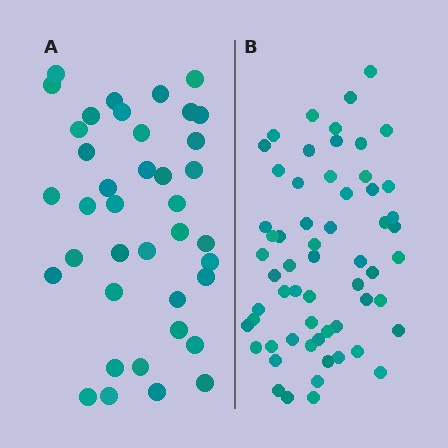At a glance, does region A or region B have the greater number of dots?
Region B (the right region) has more dots.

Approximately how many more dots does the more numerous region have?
Region B has approximately 20 more dots than region A.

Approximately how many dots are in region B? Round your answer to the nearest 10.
About 60 dots.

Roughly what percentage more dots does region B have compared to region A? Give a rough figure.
About 55% more.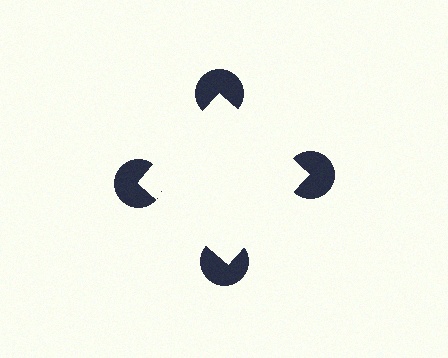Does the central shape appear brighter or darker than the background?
It typically appears slightly brighter than the background, even though no actual brightness change is drawn.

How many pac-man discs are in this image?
There are 4 — one at each vertex of the illusory square.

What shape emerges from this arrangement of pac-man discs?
An illusory square — its edges are inferred from the aligned wedge cuts in the pac-man discs, not physically drawn.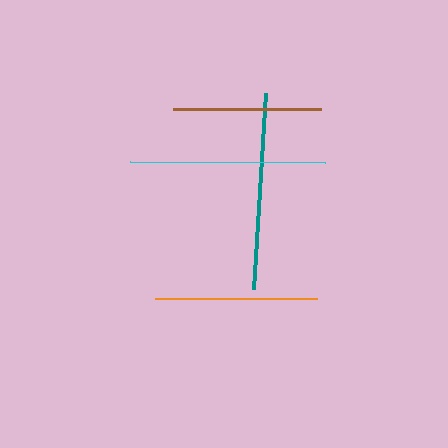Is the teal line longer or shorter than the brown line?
The teal line is longer than the brown line.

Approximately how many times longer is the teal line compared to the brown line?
The teal line is approximately 1.3 times the length of the brown line.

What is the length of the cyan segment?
The cyan segment is approximately 195 pixels long.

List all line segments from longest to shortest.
From longest to shortest: teal, cyan, orange, brown.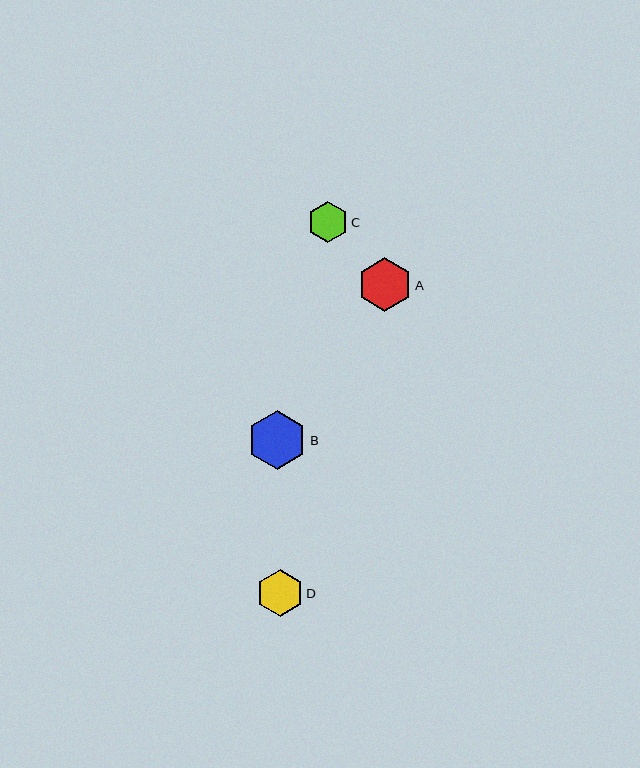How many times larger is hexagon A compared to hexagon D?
Hexagon A is approximately 1.1 times the size of hexagon D.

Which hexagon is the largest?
Hexagon B is the largest with a size of approximately 59 pixels.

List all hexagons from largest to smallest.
From largest to smallest: B, A, D, C.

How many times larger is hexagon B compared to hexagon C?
Hexagon B is approximately 1.5 times the size of hexagon C.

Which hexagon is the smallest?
Hexagon C is the smallest with a size of approximately 40 pixels.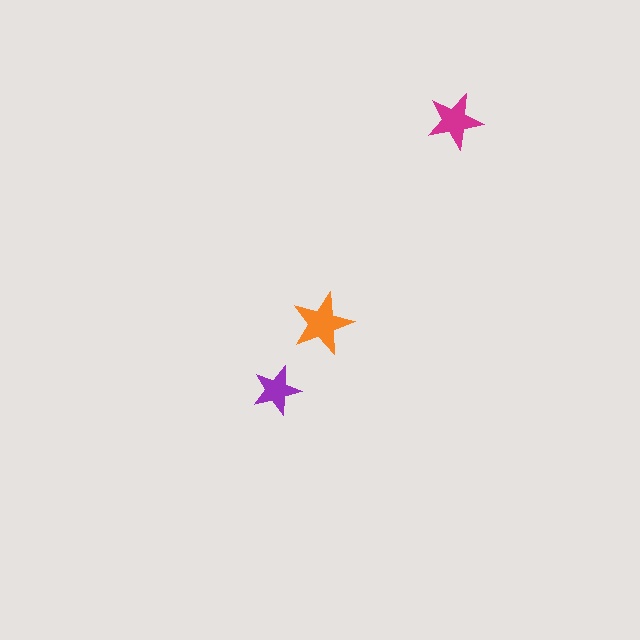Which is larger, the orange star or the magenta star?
The orange one.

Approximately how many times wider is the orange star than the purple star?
About 1.5 times wider.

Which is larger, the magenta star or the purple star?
The magenta one.